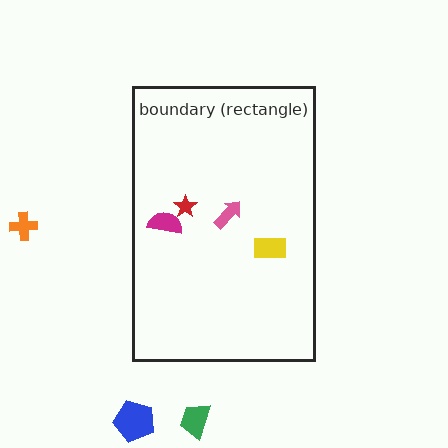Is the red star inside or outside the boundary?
Inside.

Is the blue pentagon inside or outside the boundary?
Outside.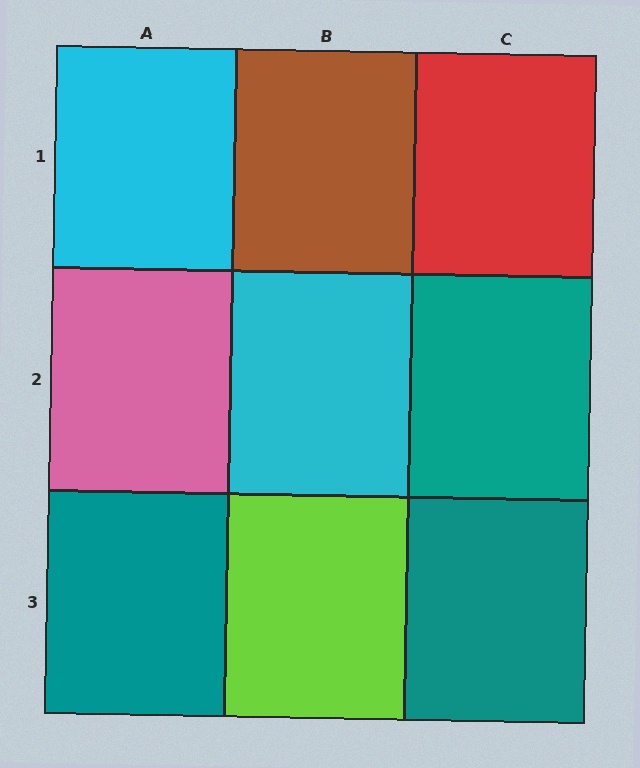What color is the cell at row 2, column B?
Cyan.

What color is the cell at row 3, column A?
Teal.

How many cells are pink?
1 cell is pink.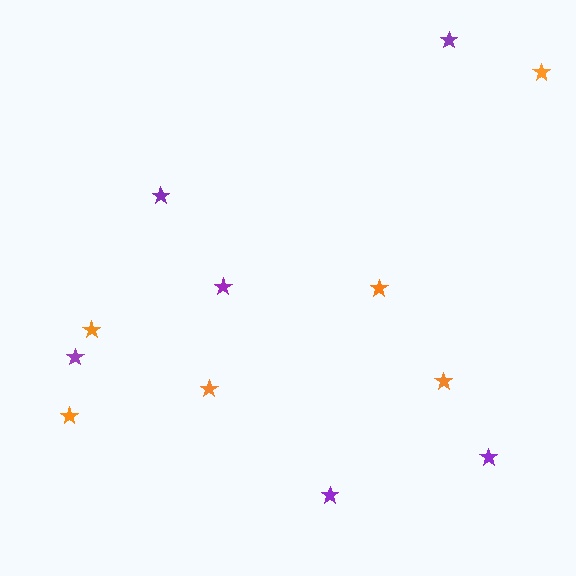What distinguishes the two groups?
There are 2 groups: one group of orange stars (6) and one group of purple stars (6).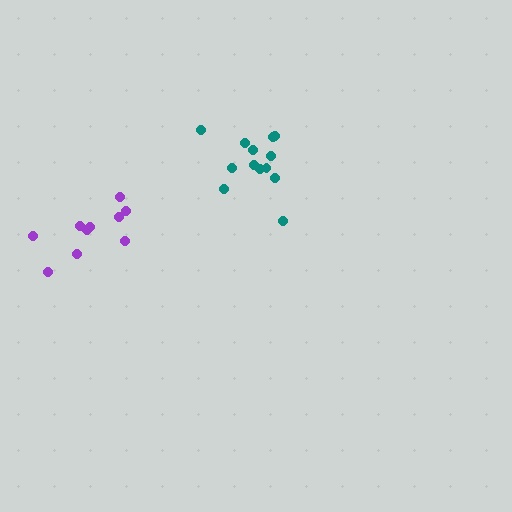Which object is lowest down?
The purple cluster is bottommost.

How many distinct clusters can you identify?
There are 2 distinct clusters.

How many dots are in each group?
Group 1: 13 dots, Group 2: 10 dots (23 total).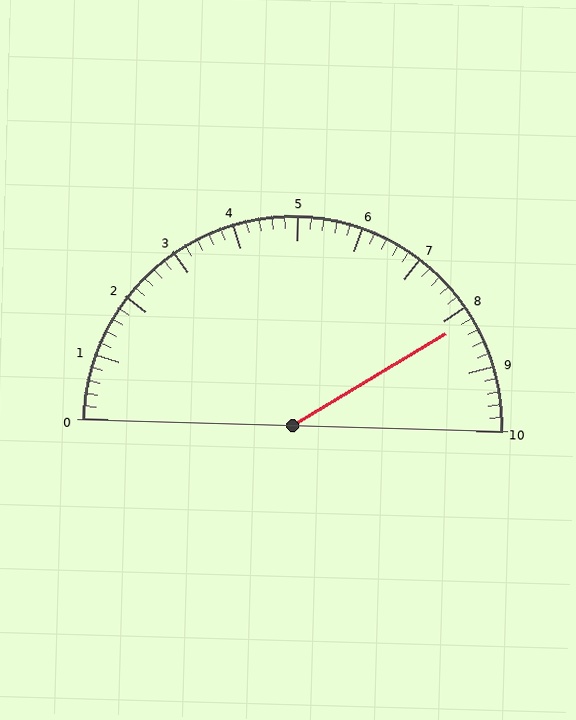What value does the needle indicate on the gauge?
The needle indicates approximately 8.2.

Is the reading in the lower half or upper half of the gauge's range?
The reading is in the upper half of the range (0 to 10).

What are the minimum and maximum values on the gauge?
The gauge ranges from 0 to 10.